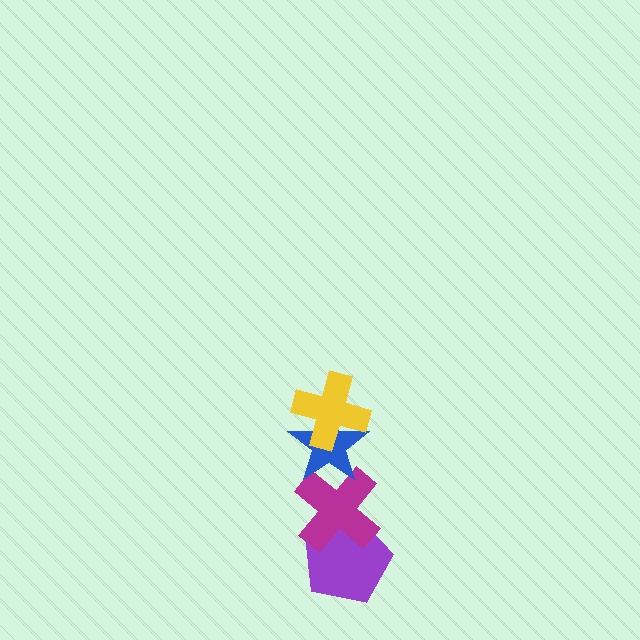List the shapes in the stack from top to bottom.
From top to bottom: the yellow cross, the blue star, the magenta cross, the purple pentagon.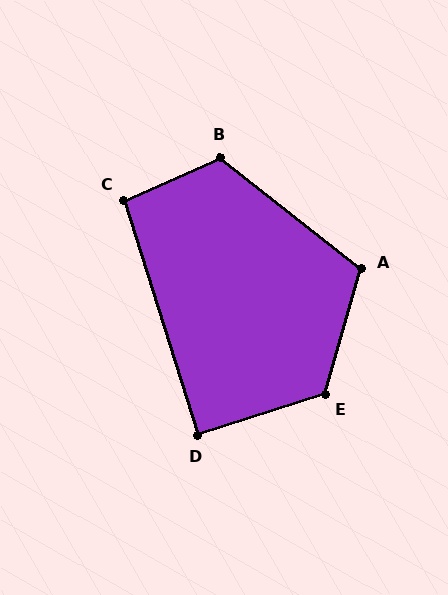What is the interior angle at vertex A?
Approximately 112 degrees (obtuse).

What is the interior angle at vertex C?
Approximately 96 degrees (obtuse).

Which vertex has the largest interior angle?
E, at approximately 124 degrees.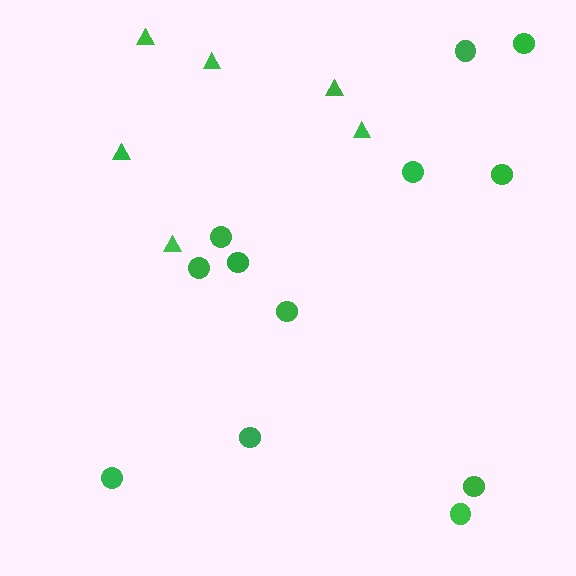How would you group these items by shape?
There are 2 groups: one group of circles (12) and one group of triangles (6).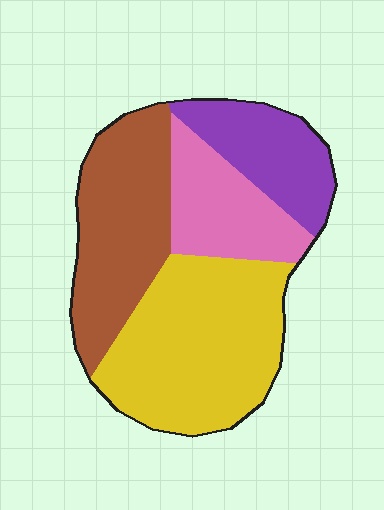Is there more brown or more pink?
Brown.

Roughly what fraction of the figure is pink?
Pink covers around 15% of the figure.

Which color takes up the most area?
Yellow, at roughly 40%.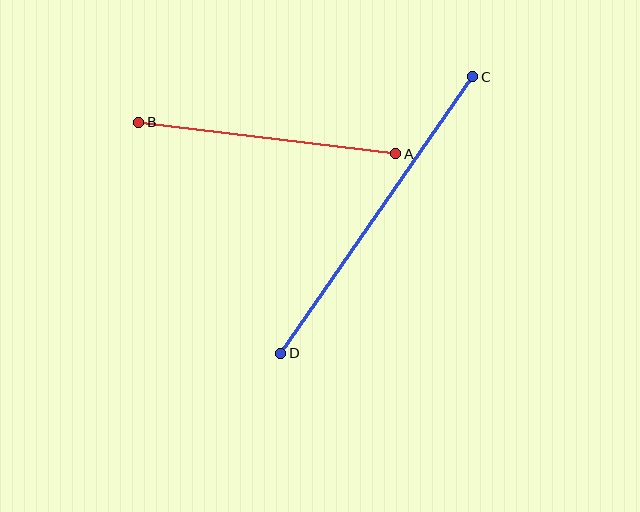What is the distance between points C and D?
The distance is approximately 337 pixels.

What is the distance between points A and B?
The distance is approximately 259 pixels.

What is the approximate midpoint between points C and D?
The midpoint is at approximately (377, 215) pixels.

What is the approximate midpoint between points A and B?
The midpoint is at approximately (267, 138) pixels.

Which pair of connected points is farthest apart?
Points C and D are farthest apart.